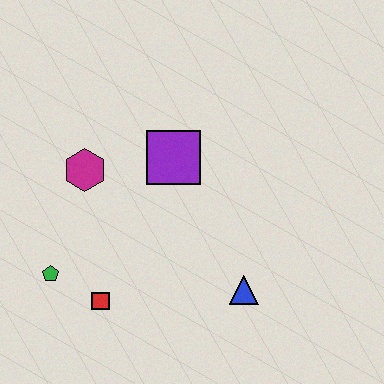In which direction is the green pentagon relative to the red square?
The green pentagon is to the left of the red square.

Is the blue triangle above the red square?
Yes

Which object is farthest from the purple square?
The green pentagon is farthest from the purple square.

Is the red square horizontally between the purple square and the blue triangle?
No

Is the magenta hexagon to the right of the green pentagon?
Yes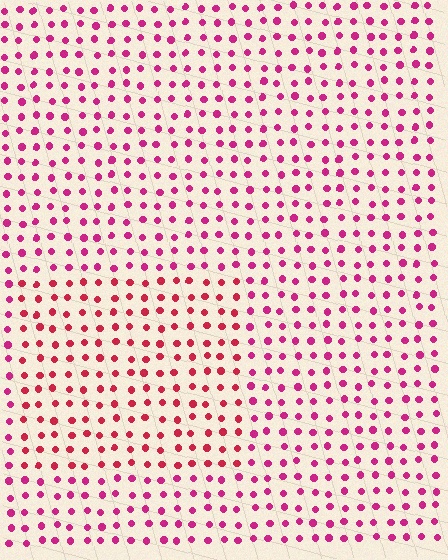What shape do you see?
I see a rectangle.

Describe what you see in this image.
The image is filled with small magenta elements in a uniform arrangement. A rectangle-shaped region is visible where the elements are tinted to a slightly different hue, forming a subtle color boundary.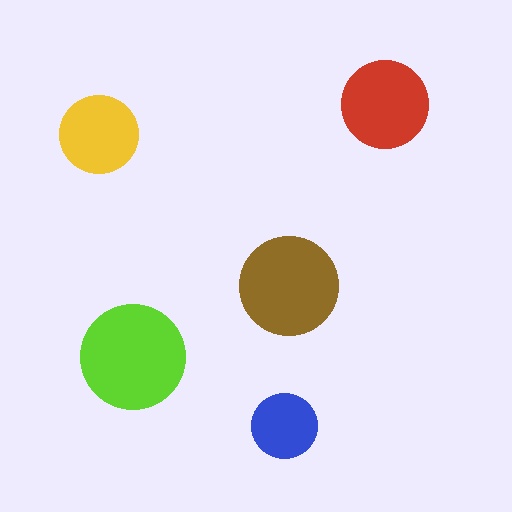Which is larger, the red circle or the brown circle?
The brown one.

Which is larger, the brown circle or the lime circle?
The lime one.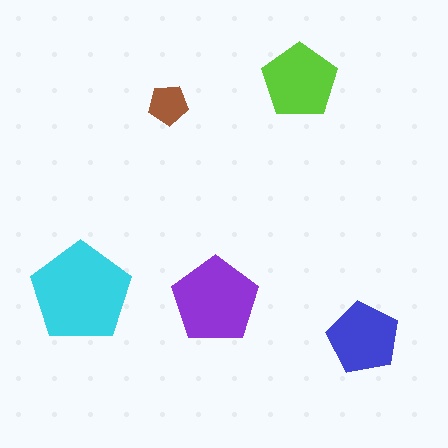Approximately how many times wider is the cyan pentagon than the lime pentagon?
About 1.5 times wider.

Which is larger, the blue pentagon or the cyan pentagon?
The cyan one.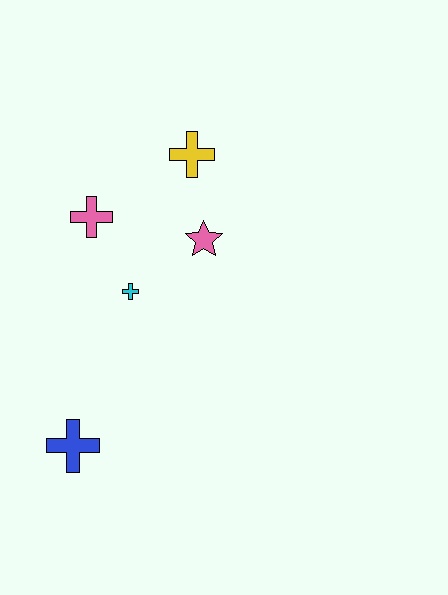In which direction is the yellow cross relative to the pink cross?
The yellow cross is to the right of the pink cross.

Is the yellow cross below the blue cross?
No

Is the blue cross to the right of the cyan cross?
No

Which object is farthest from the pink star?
The blue cross is farthest from the pink star.